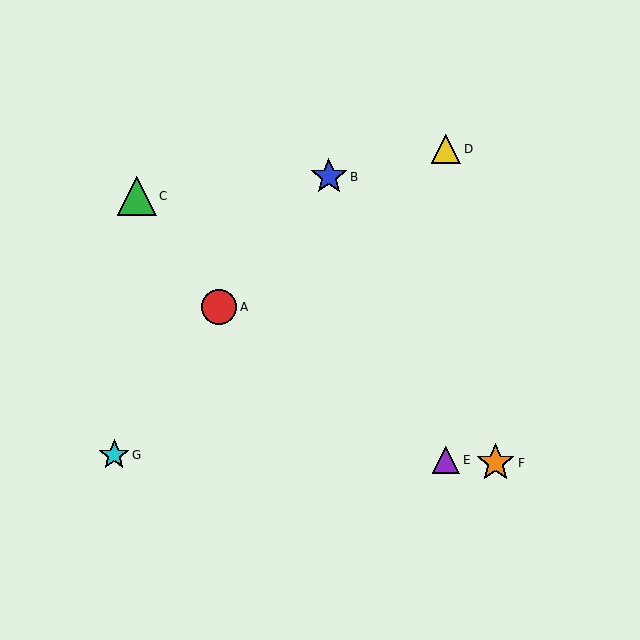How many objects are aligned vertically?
2 objects (D, E) are aligned vertically.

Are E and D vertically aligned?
Yes, both are at x≈446.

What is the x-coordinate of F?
Object F is at x≈495.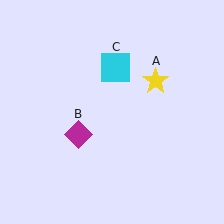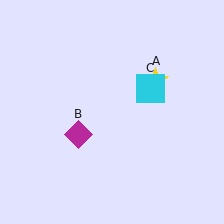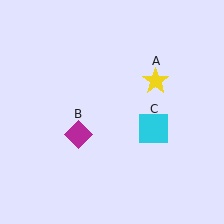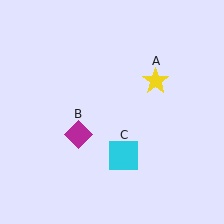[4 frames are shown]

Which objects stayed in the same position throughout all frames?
Yellow star (object A) and magenta diamond (object B) remained stationary.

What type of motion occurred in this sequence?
The cyan square (object C) rotated clockwise around the center of the scene.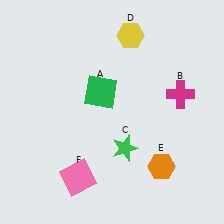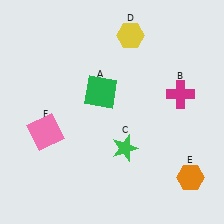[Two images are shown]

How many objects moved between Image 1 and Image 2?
2 objects moved between the two images.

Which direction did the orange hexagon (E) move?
The orange hexagon (E) moved right.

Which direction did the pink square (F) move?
The pink square (F) moved up.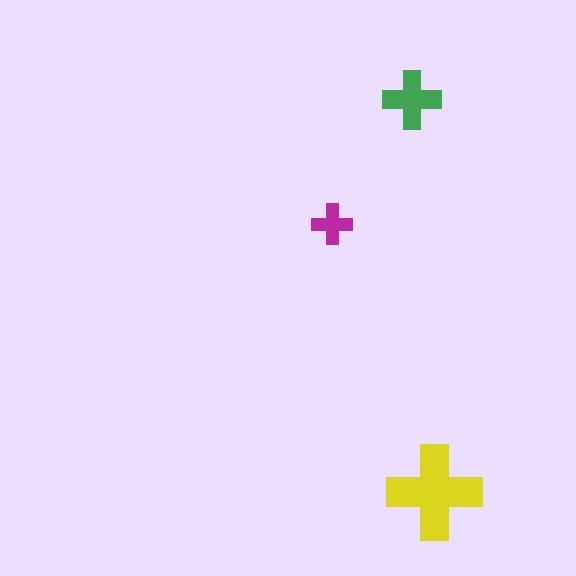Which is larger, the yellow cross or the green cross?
The yellow one.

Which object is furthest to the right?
The yellow cross is rightmost.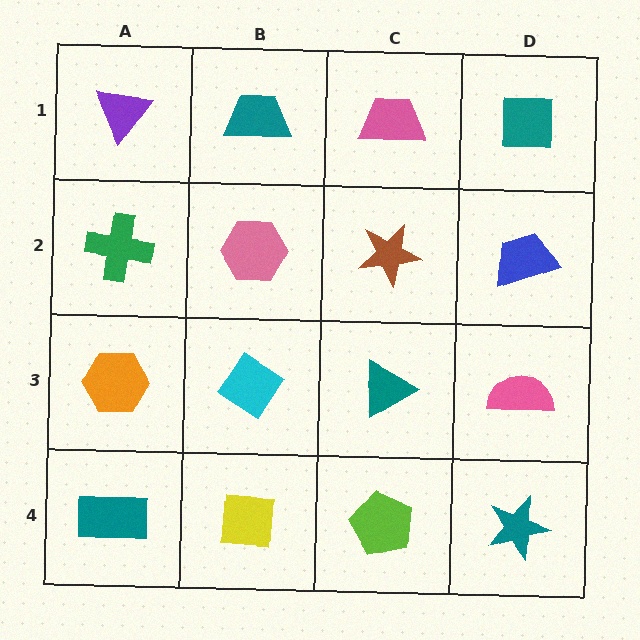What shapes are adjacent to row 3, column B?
A pink hexagon (row 2, column B), a yellow square (row 4, column B), an orange hexagon (row 3, column A), a teal triangle (row 3, column C).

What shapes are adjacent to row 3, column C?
A brown star (row 2, column C), a lime pentagon (row 4, column C), a cyan diamond (row 3, column B), a pink semicircle (row 3, column D).